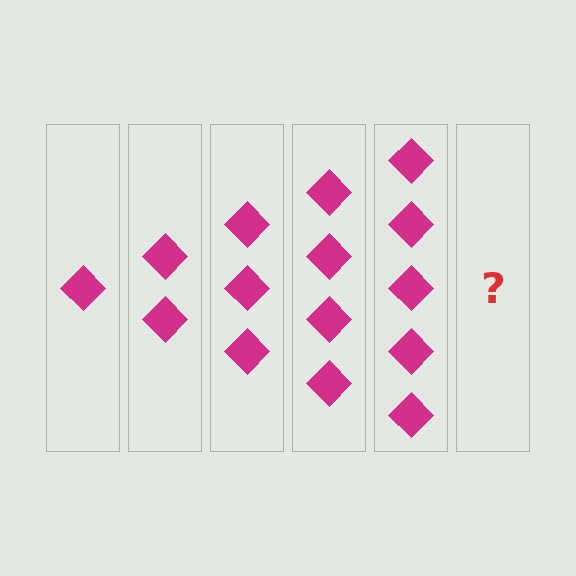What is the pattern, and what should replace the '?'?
The pattern is that each step adds one more diamond. The '?' should be 6 diamonds.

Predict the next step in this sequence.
The next step is 6 diamonds.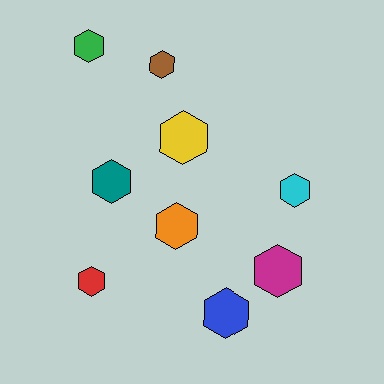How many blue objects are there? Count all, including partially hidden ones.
There is 1 blue object.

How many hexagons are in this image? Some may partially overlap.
There are 9 hexagons.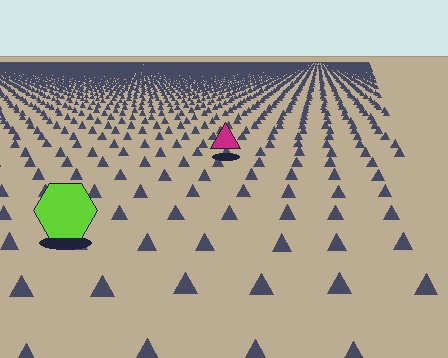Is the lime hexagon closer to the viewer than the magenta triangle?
Yes. The lime hexagon is closer — you can tell from the texture gradient: the ground texture is coarser near it.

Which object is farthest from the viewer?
The magenta triangle is farthest from the viewer. It appears smaller and the ground texture around it is denser.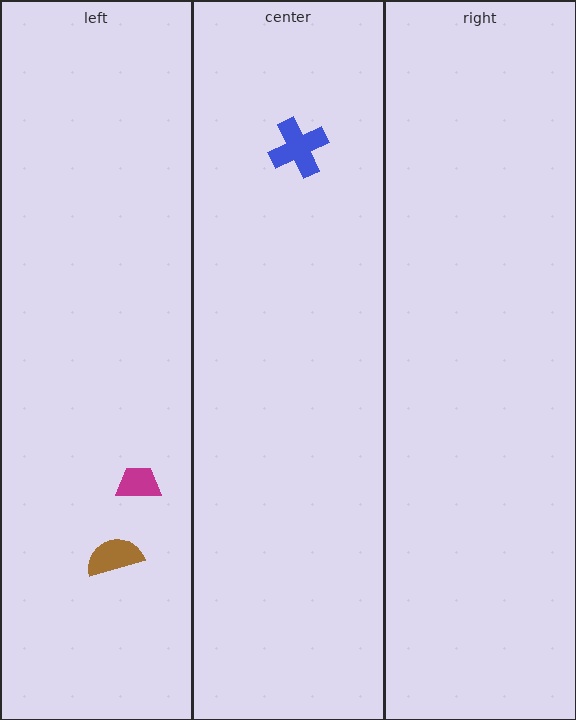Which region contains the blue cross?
The center region.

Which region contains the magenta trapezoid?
The left region.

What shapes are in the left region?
The brown semicircle, the magenta trapezoid.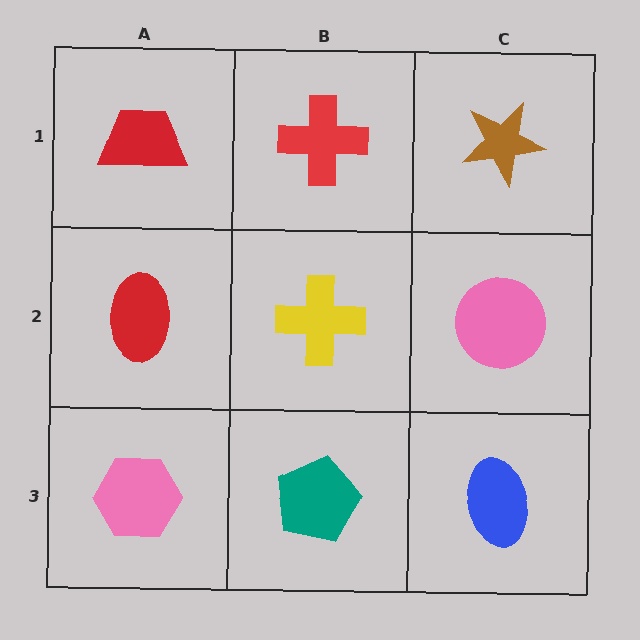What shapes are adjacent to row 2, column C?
A brown star (row 1, column C), a blue ellipse (row 3, column C), a yellow cross (row 2, column B).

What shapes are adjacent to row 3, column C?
A pink circle (row 2, column C), a teal pentagon (row 3, column B).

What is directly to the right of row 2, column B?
A pink circle.